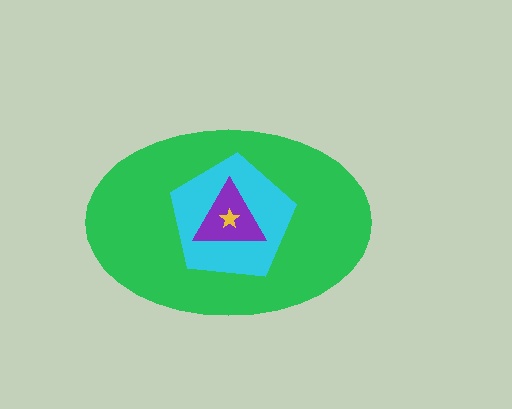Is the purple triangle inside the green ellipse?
Yes.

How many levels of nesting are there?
4.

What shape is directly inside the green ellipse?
The cyan pentagon.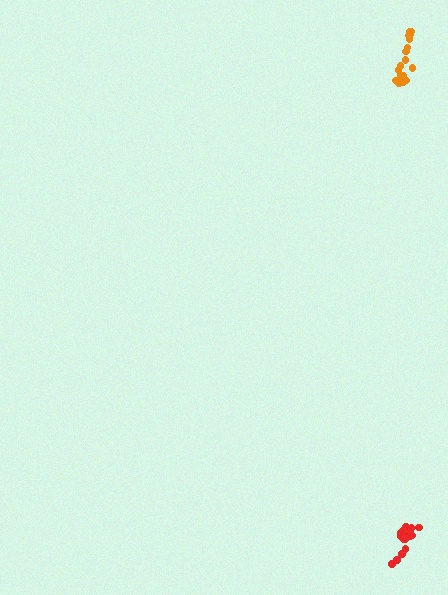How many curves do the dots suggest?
There are 2 distinct paths.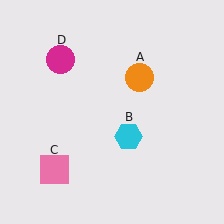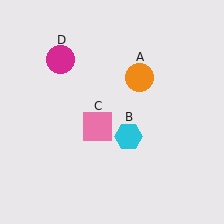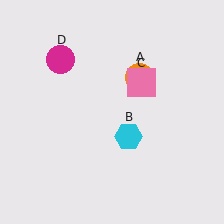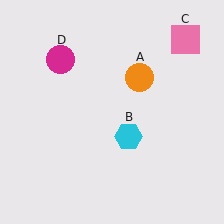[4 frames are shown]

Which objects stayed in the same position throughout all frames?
Orange circle (object A) and cyan hexagon (object B) and magenta circle (object D) remained stationary.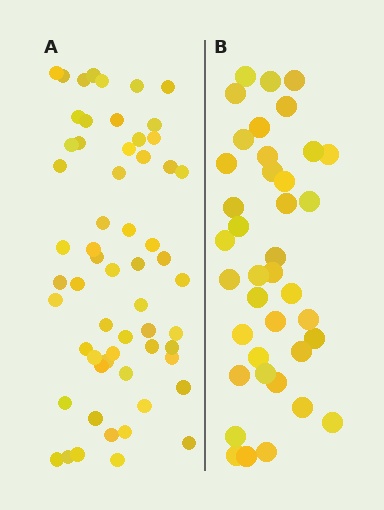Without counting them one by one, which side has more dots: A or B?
Region A (the left region) has more dots.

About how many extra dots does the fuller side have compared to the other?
Region A has approximately 20 more dots than region B.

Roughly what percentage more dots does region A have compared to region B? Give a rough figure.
About 50% more.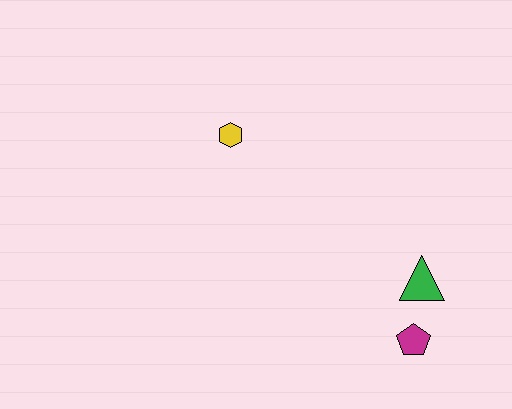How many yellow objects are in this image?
There is 1 yellow object.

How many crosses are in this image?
There are no crosses.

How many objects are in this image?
There are 3 objects.